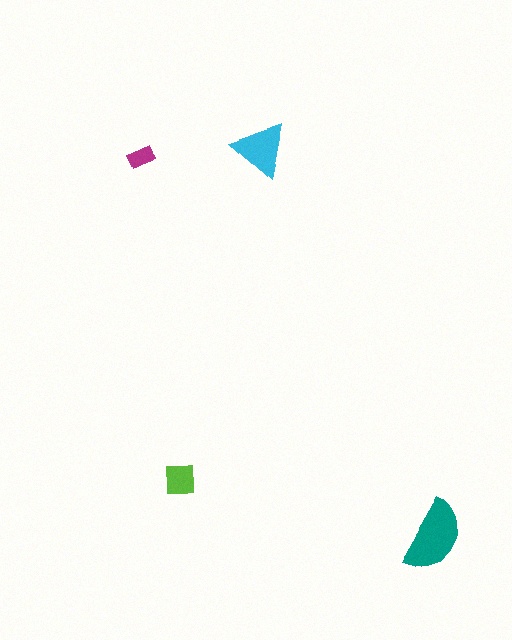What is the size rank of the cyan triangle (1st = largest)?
2nd.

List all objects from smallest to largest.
The magenta rectangle, the lime square, the cyan triangle, the teal semicircle.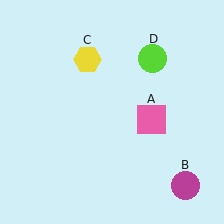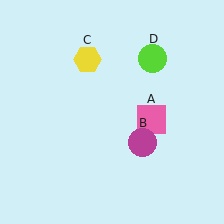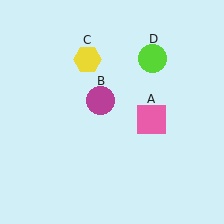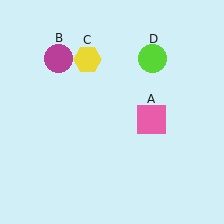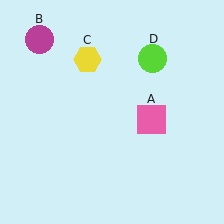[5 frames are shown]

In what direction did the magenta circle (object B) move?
The magenta circle (object B) moved up and to the left.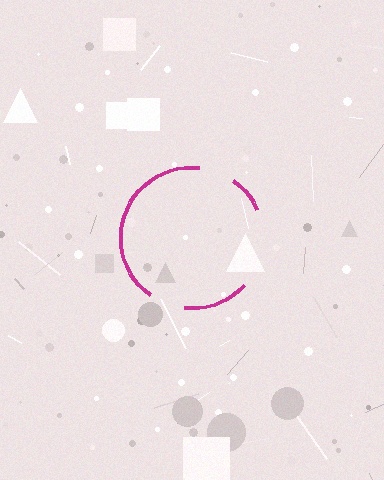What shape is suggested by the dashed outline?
The dashed outline suggests a circle.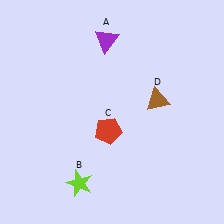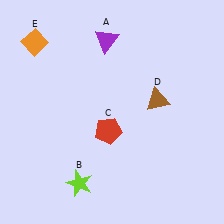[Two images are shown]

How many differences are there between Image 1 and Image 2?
There is 1 difference between the two images.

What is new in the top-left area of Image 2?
An orange diamond (E) was added in the top-left area of Image 2.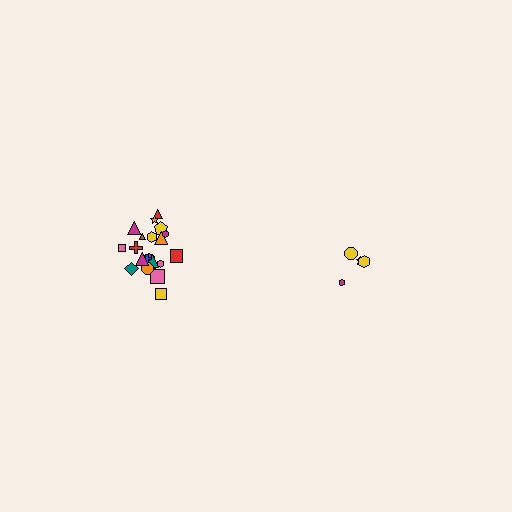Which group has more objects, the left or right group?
The left group.